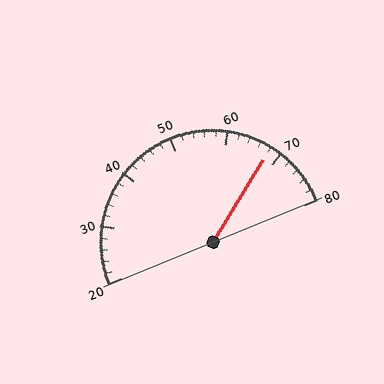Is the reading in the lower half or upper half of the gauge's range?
The reading is in the upper half of the range (20 to 80).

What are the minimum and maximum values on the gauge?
The gauge ranges from 20 to 80.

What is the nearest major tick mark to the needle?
The nearest major tick mark is 70.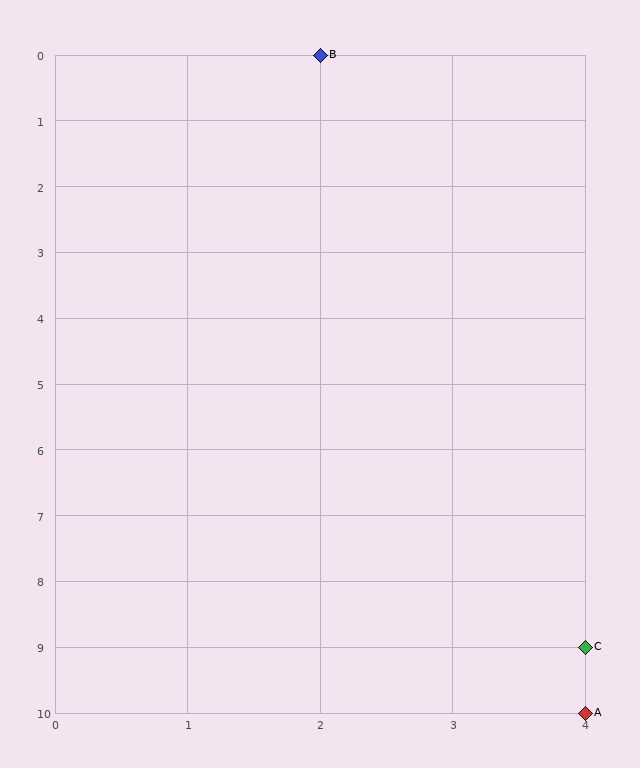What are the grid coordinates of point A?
Point A is at grid coordinates (4, 10).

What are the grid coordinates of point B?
Point B is at grid coordinates (2, 0).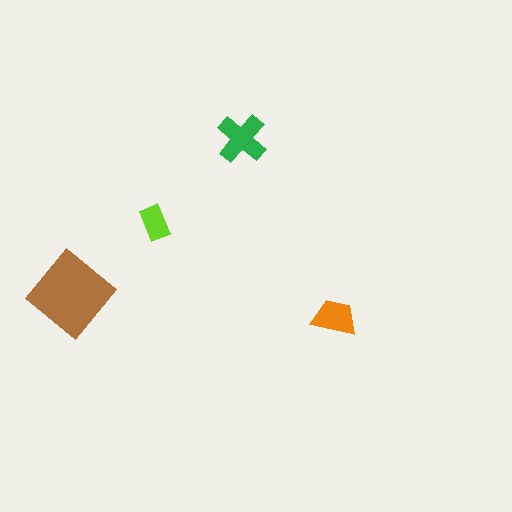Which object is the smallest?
The lime rectangle.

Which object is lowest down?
The orange trapezoid is bottommost.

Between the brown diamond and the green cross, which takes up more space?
The brown diamond.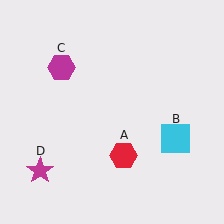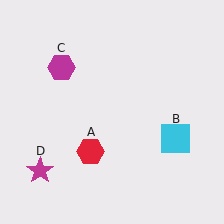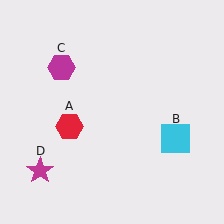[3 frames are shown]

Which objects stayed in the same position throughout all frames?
Cyan square (object B) and magenta hexagon (object C) and magenta star (object D) remained stationary.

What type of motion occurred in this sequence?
The red hexagon (object A) rotated clockwise around the center of the scene.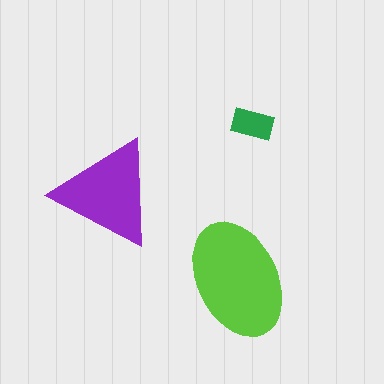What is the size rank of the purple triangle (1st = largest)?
2nd.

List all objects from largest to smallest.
The lime ellipse, the purple triangle, the green rectangle.